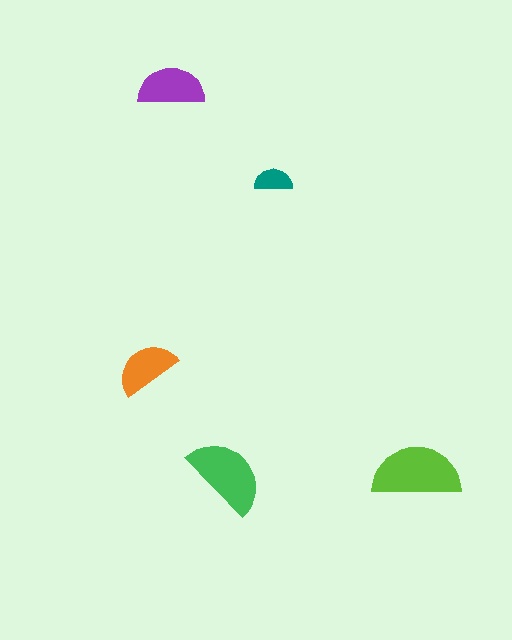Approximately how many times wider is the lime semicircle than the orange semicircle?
About 1.5 times wider.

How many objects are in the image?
There are 5 objects in the image.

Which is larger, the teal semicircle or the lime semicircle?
The lime one.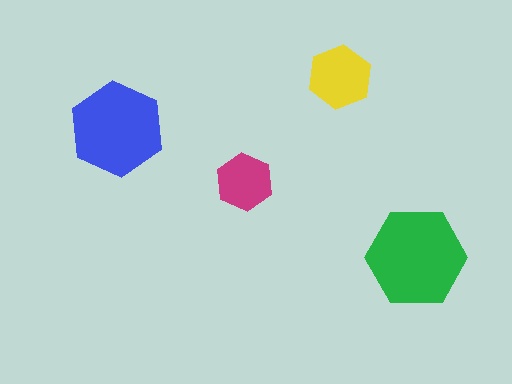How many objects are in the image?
There are 4 objects in the image.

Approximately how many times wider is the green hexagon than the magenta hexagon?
About 1.5 times wider.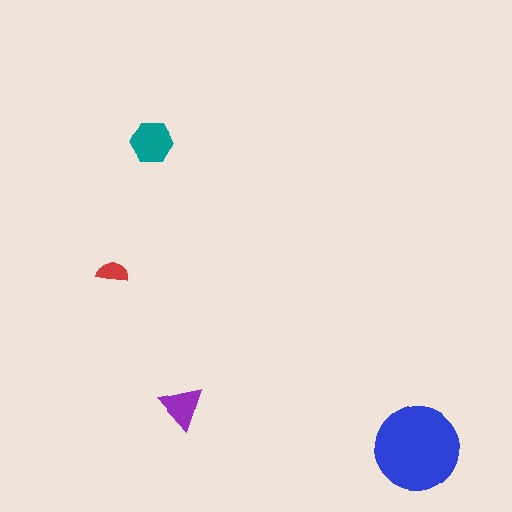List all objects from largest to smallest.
The blue circle, the teal hexagon, the purple triangle, the red semicircle.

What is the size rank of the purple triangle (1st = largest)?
3rd.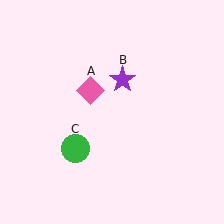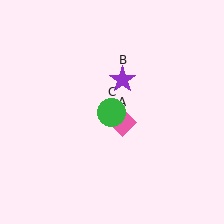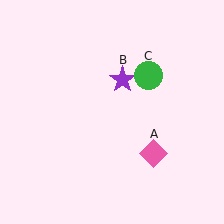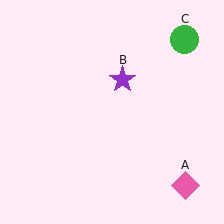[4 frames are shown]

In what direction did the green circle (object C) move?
The green circle (object C) moved up and to the right.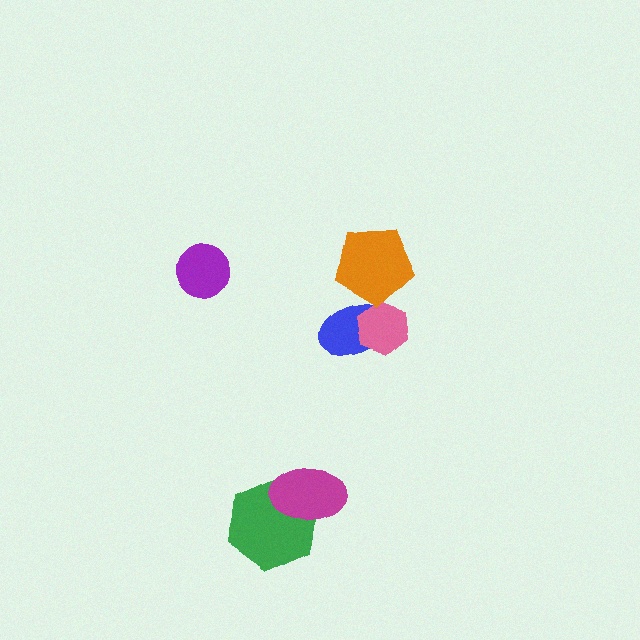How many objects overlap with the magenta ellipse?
1 object overlaps with the magenta ellipse.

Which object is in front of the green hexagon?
The magenta ellipse is in front of the green hexagon.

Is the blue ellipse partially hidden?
Yes, it is partially covered by another shape.